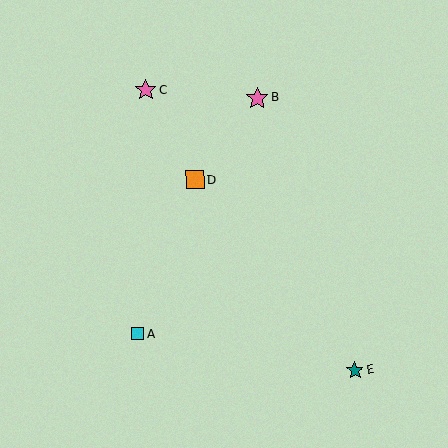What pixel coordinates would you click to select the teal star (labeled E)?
Click at (355, 370) to select the teal star E.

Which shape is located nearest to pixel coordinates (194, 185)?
The orange square (labeled D) at (195, 180) is nearest to that location.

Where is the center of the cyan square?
The center of the cyan square is at (137, 334).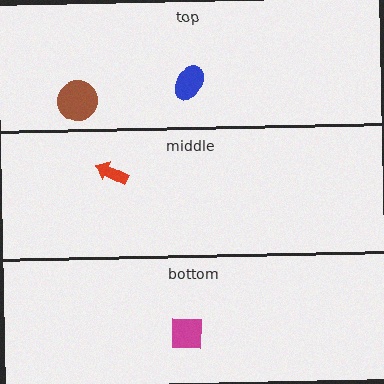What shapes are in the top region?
The brown circle, the blue ellipse.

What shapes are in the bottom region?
The magenta square.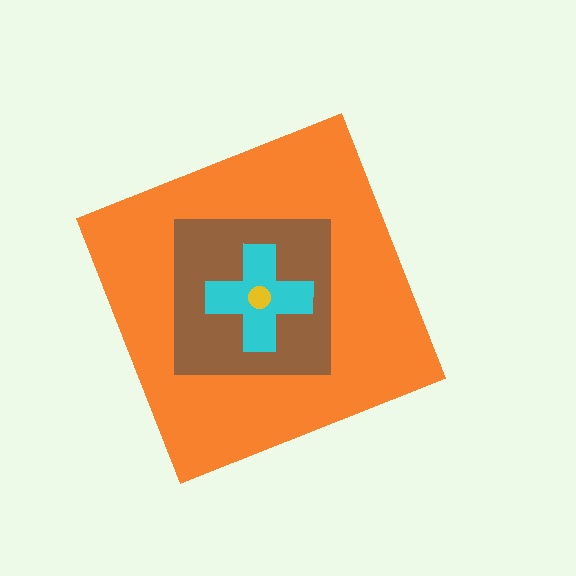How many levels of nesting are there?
4.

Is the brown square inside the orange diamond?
Yes.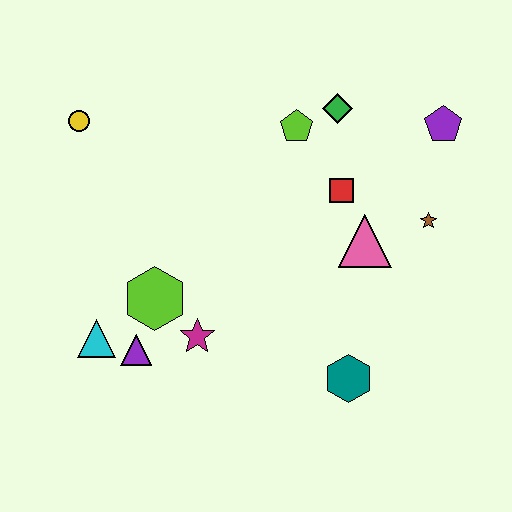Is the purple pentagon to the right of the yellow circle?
Yes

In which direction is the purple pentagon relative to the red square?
The purple pentagon is to the right of the red square.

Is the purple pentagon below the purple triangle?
No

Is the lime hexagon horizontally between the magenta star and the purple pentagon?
No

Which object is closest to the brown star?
The pink triangle is closest to the brown star.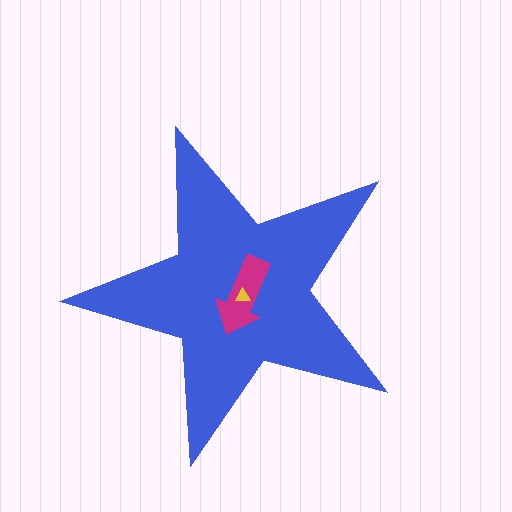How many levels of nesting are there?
3.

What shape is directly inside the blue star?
The magenta arrow.